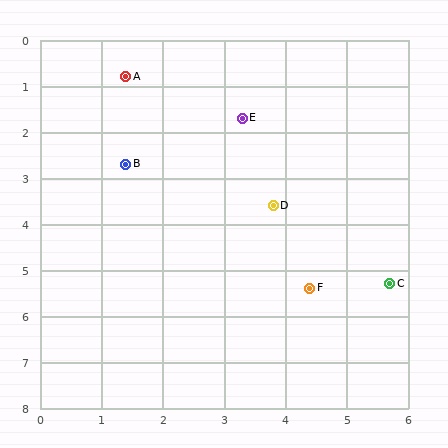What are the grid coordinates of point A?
Point A is at approximately (1.4, 0.8).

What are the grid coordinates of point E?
Point E is at approximately (3.3, 1.7).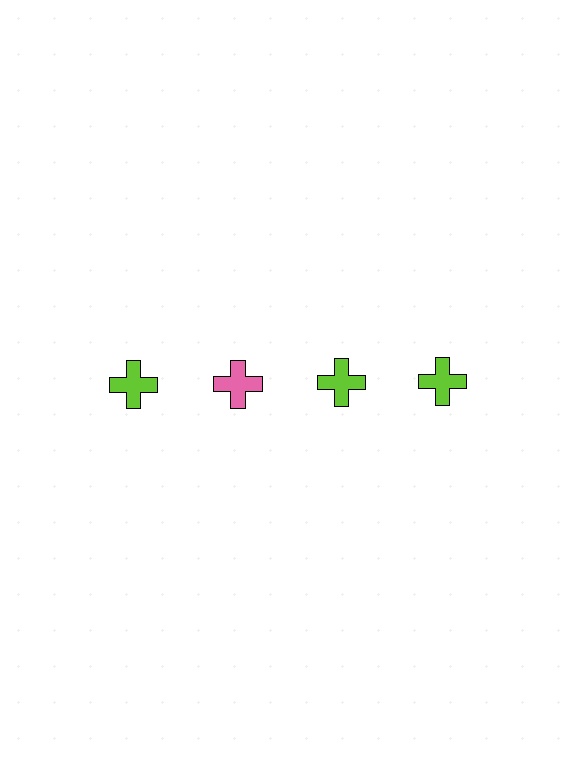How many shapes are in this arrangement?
There are 4 shapes arranged in a grid pattern.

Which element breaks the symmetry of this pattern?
The pink cross in the top row, second from left column breaks the symmetry. All other shapes are lime crosses.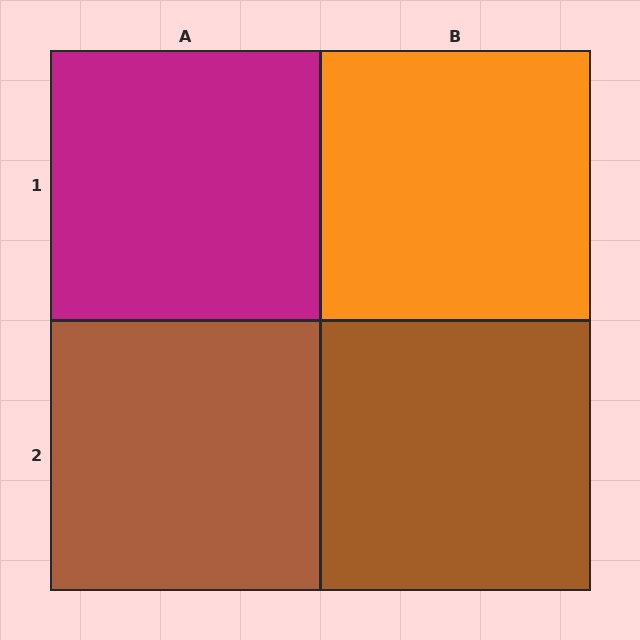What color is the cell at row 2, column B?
Brown.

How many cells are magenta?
1 cell is magenta.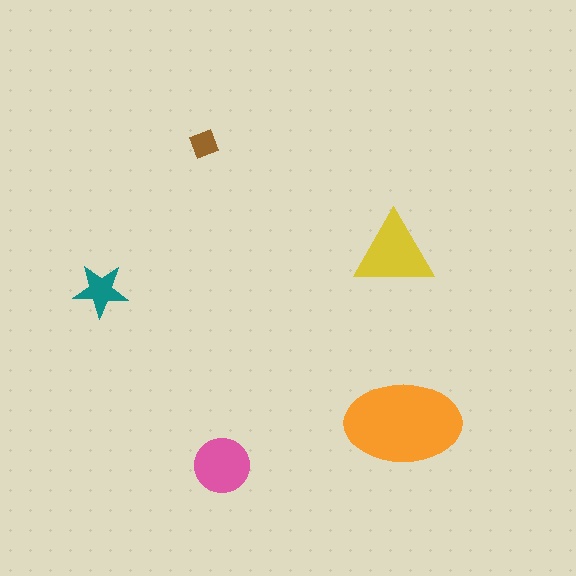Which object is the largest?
The orange ellipse.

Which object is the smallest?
The brown diamond.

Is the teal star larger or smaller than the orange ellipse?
Smaller.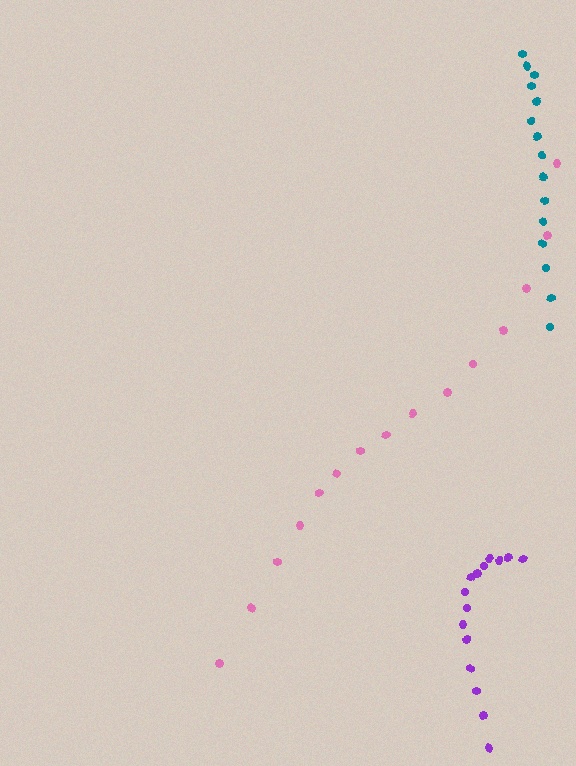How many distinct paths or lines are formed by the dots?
There are 3 distinct paths.